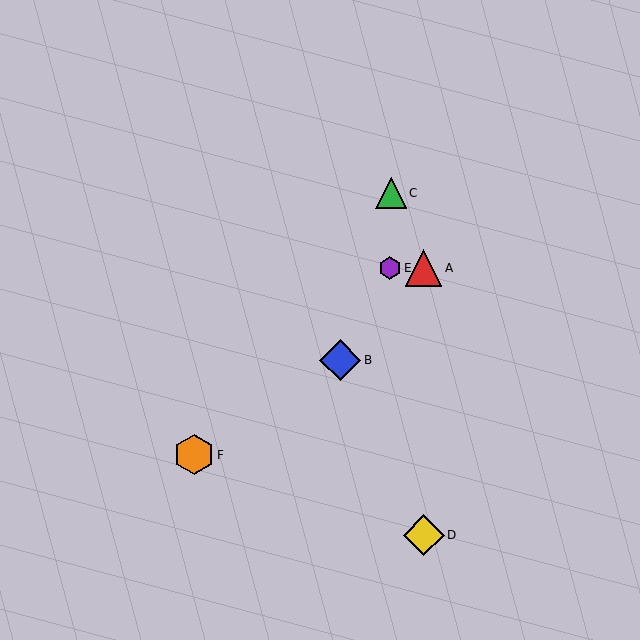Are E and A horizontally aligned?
Yes, both are at y≈268.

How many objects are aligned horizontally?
2 objects (A, E) are aligned horizontally.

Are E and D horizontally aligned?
No, E is at y≈268 and D is at y≈535.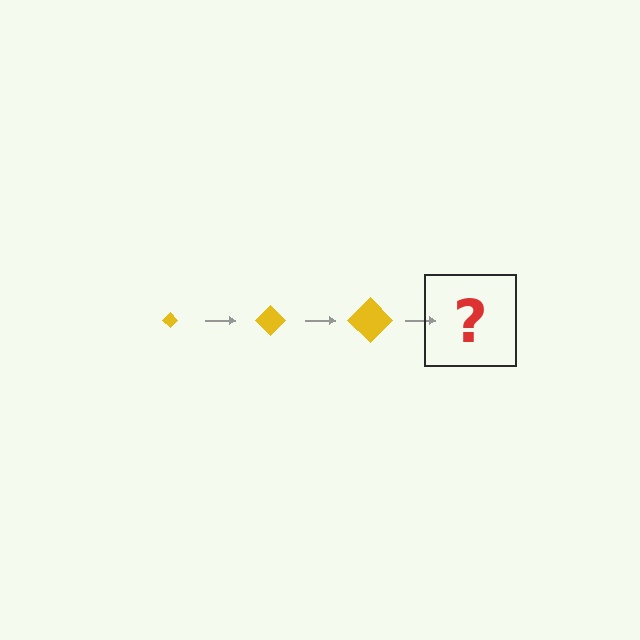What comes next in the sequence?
The next element should be a yellow diamond, larger than the previous one.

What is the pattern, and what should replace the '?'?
The pattern is that the diamond gets progressively larger each step. The '?' should be a yellow diamond, larger than the previous one.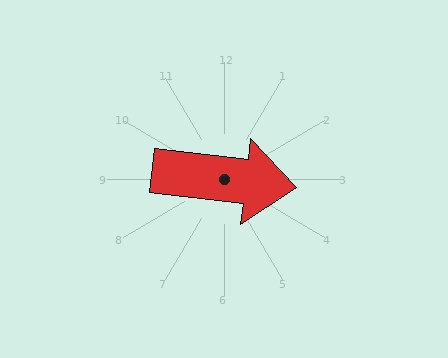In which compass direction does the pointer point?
East.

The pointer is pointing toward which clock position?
Roughly 3 o'clock.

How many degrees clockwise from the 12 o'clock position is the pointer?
Approximately 97 degrees.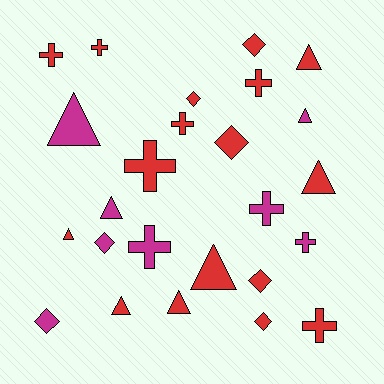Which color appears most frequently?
Red, with 17 objects.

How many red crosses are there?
There are 6 red crosses.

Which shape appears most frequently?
Triangle, with 9 objects.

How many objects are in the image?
There are 25 objects.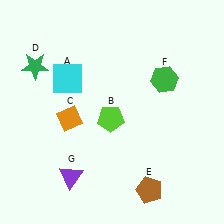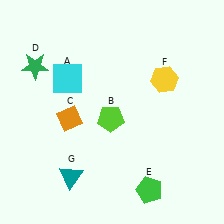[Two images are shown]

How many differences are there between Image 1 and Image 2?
There are 3 differences between the two images.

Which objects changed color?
E changed from brown to green. F changed from green to yellow. G changed from purple to teal.